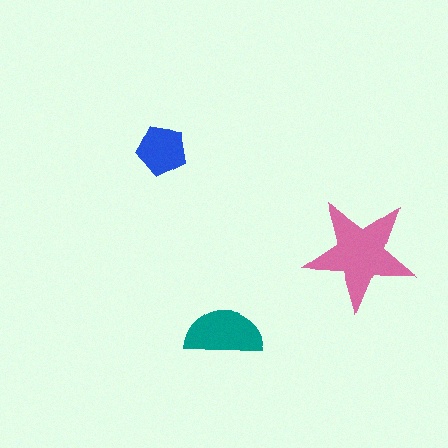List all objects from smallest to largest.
The blue pentagon, the teal semicircle, the pink star.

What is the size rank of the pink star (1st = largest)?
1st.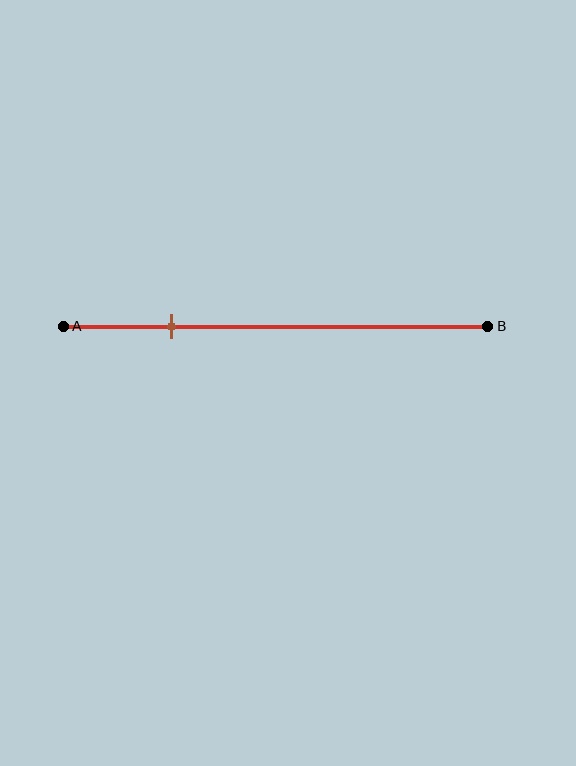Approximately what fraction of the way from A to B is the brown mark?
The brown mark is approximately 25% of the way from A to B.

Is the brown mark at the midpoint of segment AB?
No, the mark is at about 25% from A, not at the 50% midpoint.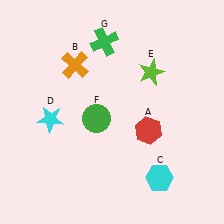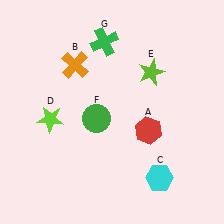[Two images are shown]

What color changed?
The star (D) changed from cyan in Image 1 to lime in Image 2.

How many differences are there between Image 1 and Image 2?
There is 1 difference between the two images.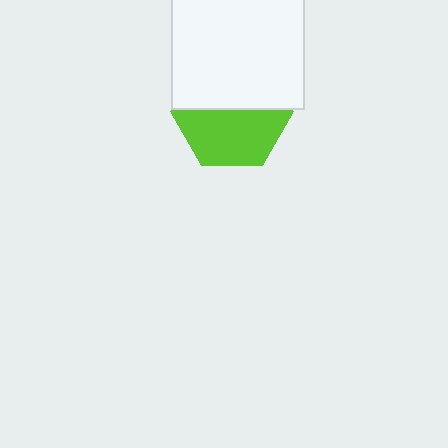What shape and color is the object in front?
The object in front is a white square.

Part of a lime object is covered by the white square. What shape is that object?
It is a hexagon.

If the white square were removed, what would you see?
You would see the complete lime hexagon.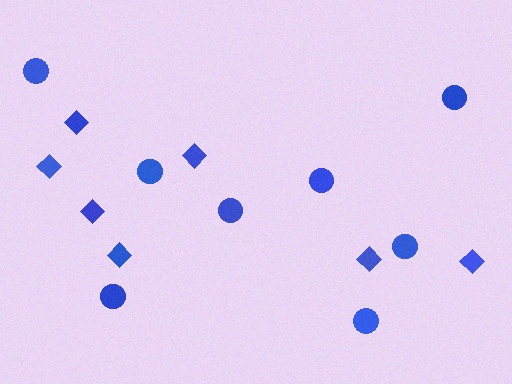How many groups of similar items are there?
There are 2 groups: one group of diamonds (7) and one group of circles (8).